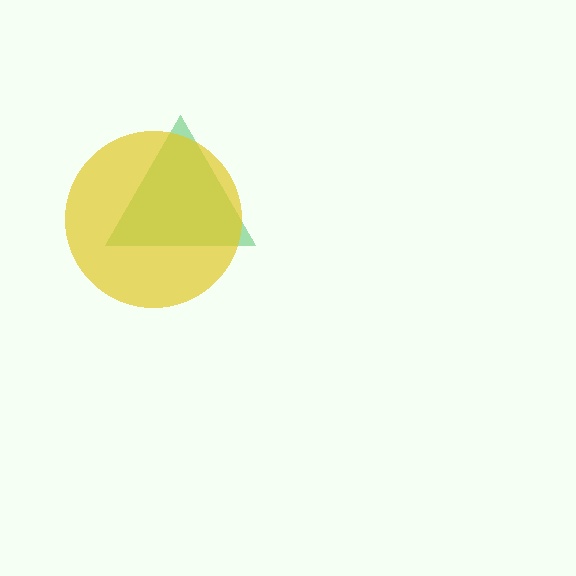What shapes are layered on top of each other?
The layered shapes are: a green triangle, a yellow circle.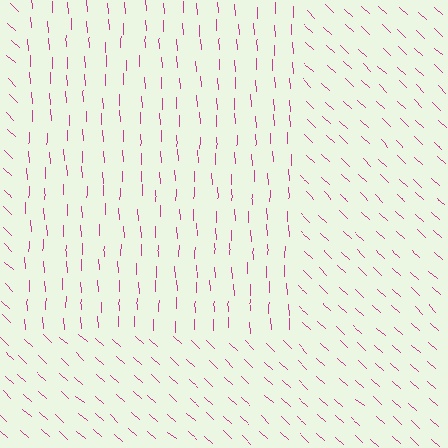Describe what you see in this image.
The image is filled with small magenta line segments. A rectangle region in the image has lines oriented differently from the surrounding lines, creating a visible texture boundary.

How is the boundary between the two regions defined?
The boundary is defined purely by a change in line orientation (approximately 45 degrees difference). All lines are the same color and thickness.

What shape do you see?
I see a rectangle.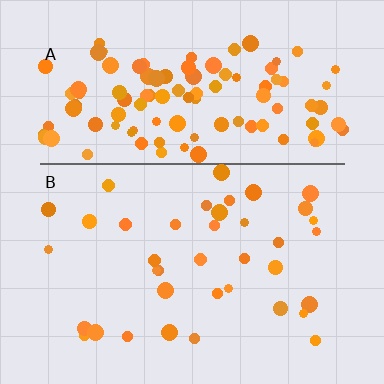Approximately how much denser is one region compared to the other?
Approximately 3.0× — region A over region B.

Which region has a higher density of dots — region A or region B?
A (the top).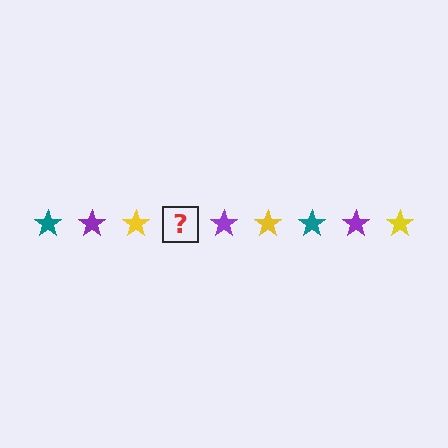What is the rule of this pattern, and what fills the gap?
The rule is that the pattern cycles through teal, purple, yellow stars. The gap should be filled with a teal star.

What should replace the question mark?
The question mark should be replaced with a teal star.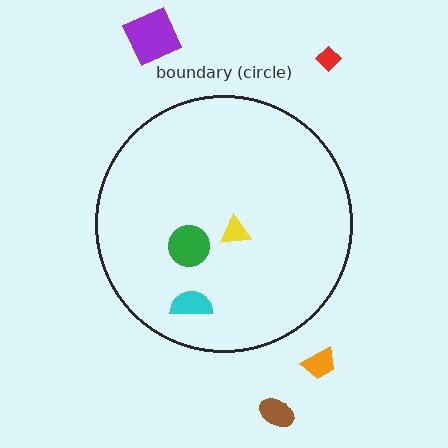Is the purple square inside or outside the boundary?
Outside.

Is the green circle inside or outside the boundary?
Inside.